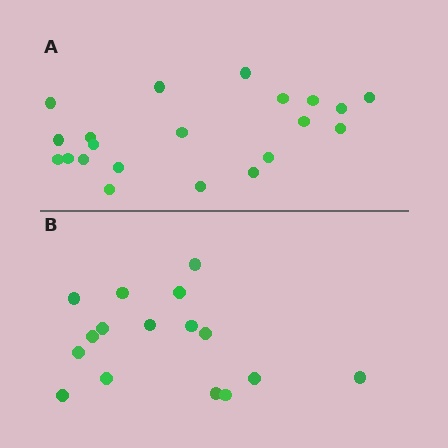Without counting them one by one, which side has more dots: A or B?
Region A (the top region) has more dots.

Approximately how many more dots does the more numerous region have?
Region A has about 5 more dots than region B.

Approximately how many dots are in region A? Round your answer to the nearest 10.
About 20 dots. (The exact count is 21, which rounds to 20.)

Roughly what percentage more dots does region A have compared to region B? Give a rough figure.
About 30% more.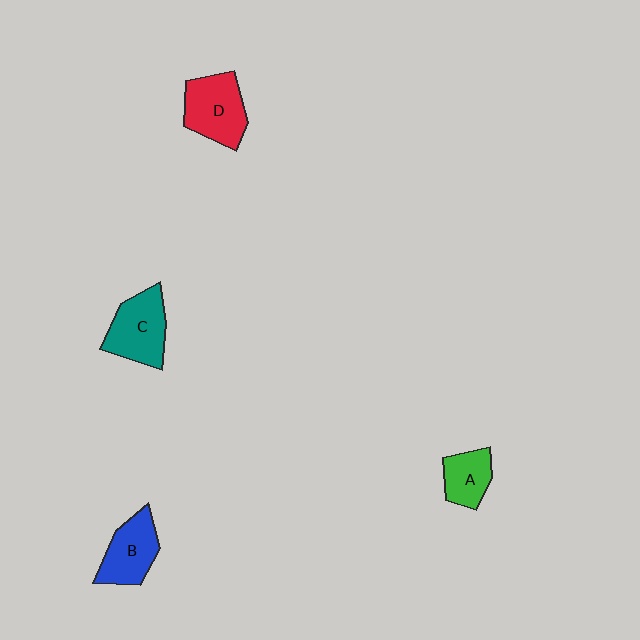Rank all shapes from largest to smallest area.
From largest to smallest: D (red), C (teal), B (blue), A (green).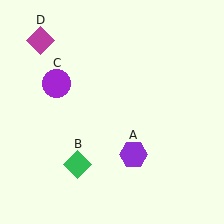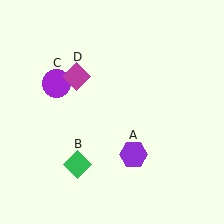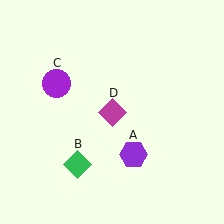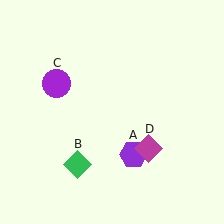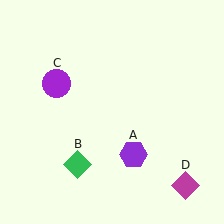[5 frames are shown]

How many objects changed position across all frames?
1 object changed position: magenta diamond (object D).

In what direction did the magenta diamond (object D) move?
The magenta diamond (object D) moved down and to the right.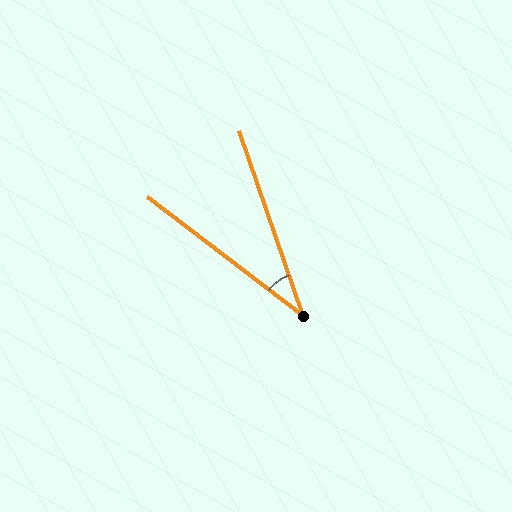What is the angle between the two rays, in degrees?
Approximately 33 degrees.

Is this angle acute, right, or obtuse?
It is acute.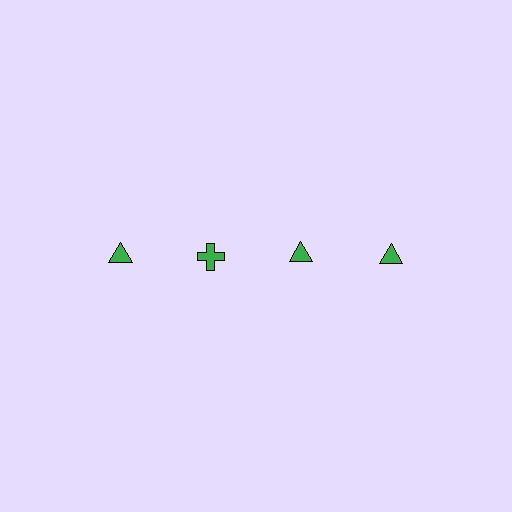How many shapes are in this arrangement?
There are 4 shapes arranged in a grid pattern.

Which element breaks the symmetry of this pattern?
The green cross in the top row, second from left column breaks the symmetry. All other shapes are green triangles.